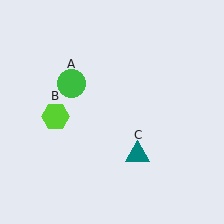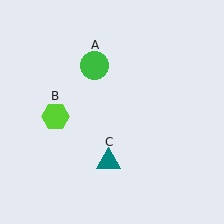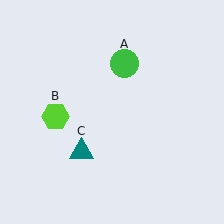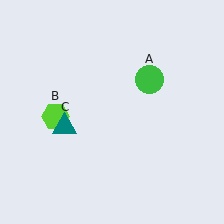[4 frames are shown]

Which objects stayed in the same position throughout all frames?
Lime hexagon (object B) remained stationary.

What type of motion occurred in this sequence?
The green circle (object A), teal triangle (object C) rotated clockwise around the center of the scene.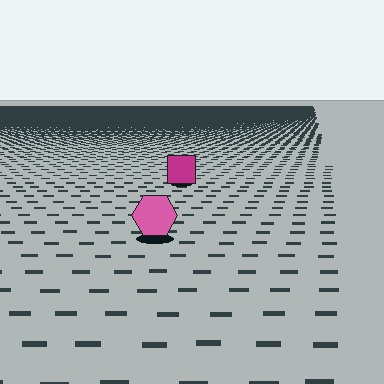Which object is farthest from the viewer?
The magenta square is farthest from the viewer. It appears smaller and the ground texture around it is denser.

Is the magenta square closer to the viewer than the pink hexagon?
No. The pink hexagon is closer — you can tell from the texture gradient: the ground texture is coarser near it.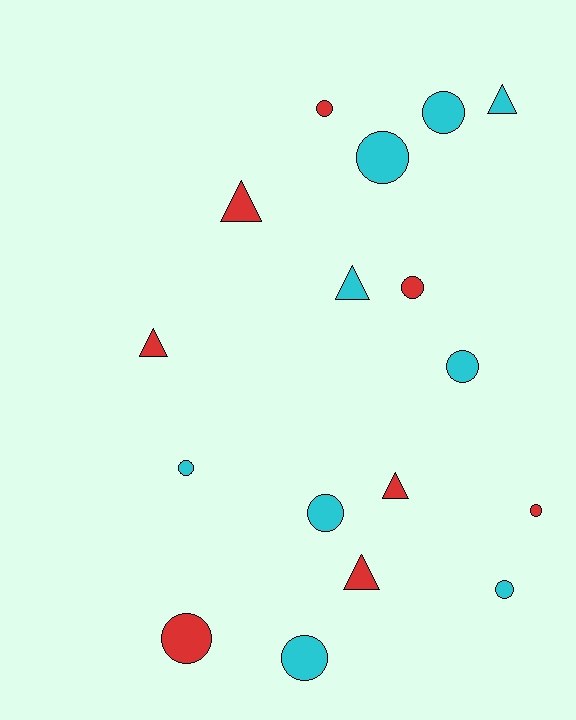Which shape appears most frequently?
Circle, with 11 objects.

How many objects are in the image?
There are 17 objects.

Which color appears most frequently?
Cyan, with 9 objects.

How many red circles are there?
There are 4 red circles.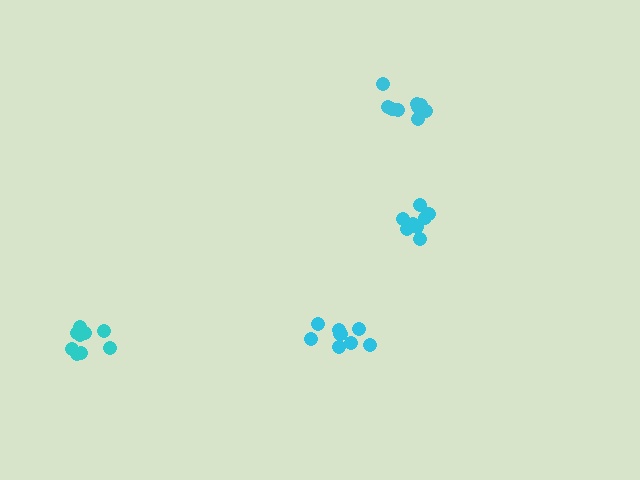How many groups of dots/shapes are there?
There are 4 groups.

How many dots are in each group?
Group 1: 9 dots, Group 2: 10 dots, Group 3: 8 dots, Group 4: 9 dots (36 total).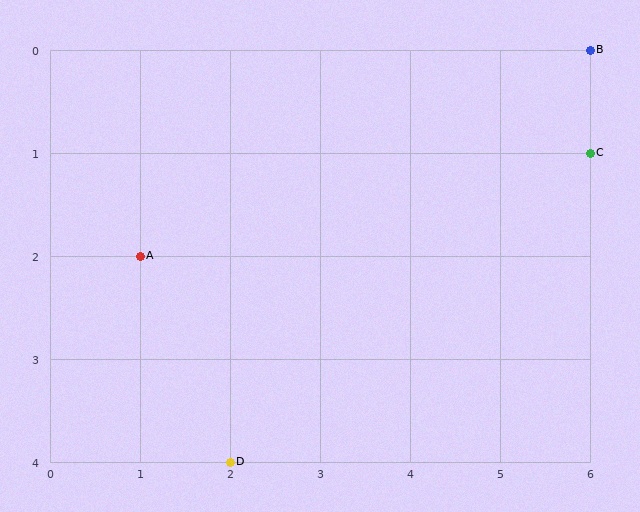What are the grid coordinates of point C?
Point C is at grid coordinates (6, 1).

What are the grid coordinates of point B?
Point B is at grid coordinates (6, 0).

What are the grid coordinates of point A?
Point A is at grid coordinates (1, 2).